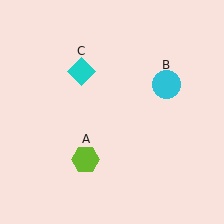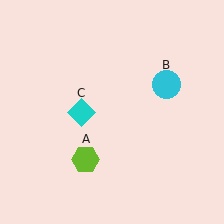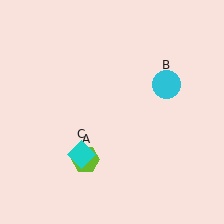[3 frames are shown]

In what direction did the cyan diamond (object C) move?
The cyan diamond (object C) moved down.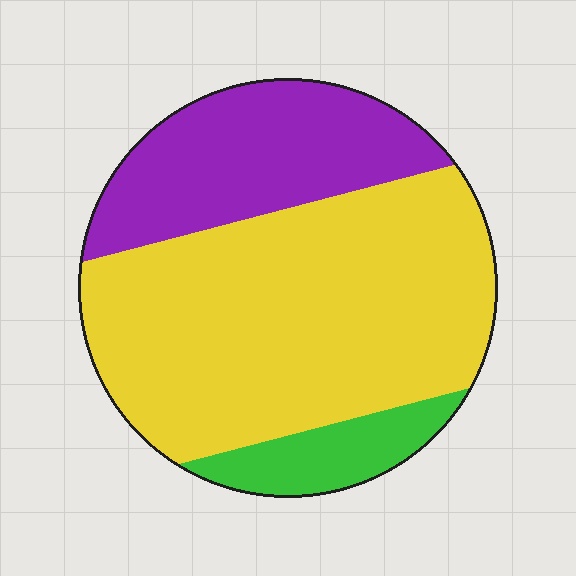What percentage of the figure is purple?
Purple takes up between a quarter and a half of the figure.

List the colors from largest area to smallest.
From largest to smallest: yellow, purple, green.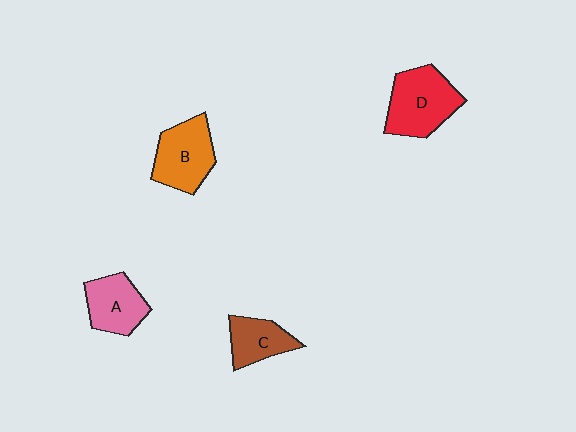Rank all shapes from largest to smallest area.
From largest to smallest: D (red), B (orange), A (pink), C (brown).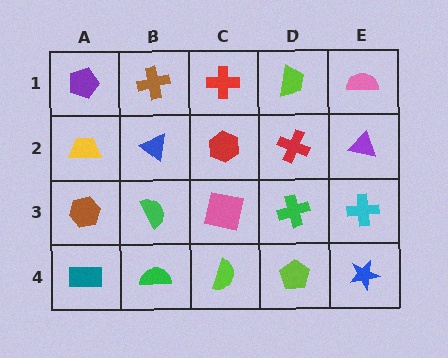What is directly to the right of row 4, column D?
A blue star.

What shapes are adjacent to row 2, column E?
A pink semicircle (row 1, column E), a cyan cross (row 3, column E), a red cross (row 2, column D).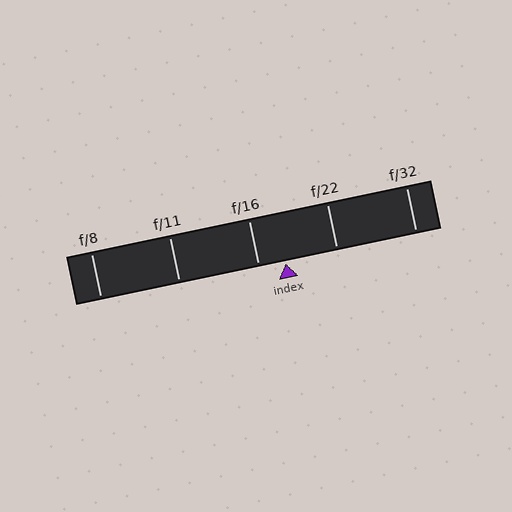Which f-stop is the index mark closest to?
The index mark is closest to f/16.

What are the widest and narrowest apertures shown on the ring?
The widest aperture shown is f/8 and the narrowest is f/32.